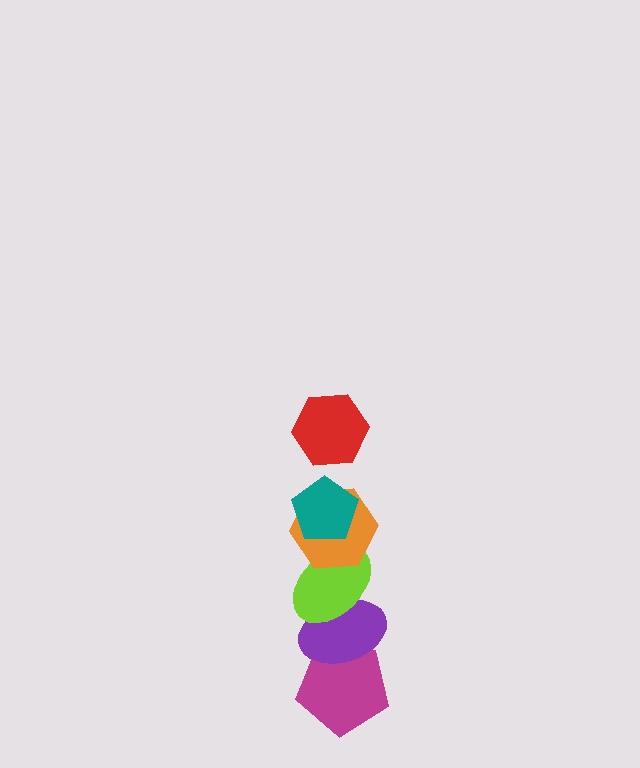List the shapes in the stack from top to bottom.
From top to bottom: the red hexagon, the teal pentagon, the orange hexagon, the lime ellipse, the purple ellipse, the magenta pentagon.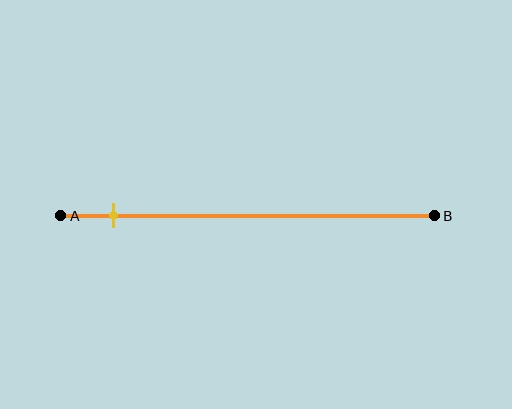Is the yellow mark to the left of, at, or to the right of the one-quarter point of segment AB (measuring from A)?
The yellow mark is to the left of the one-quarter point of segment AB.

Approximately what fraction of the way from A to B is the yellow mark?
The yellow mark is approximately 15% of the way from A to B.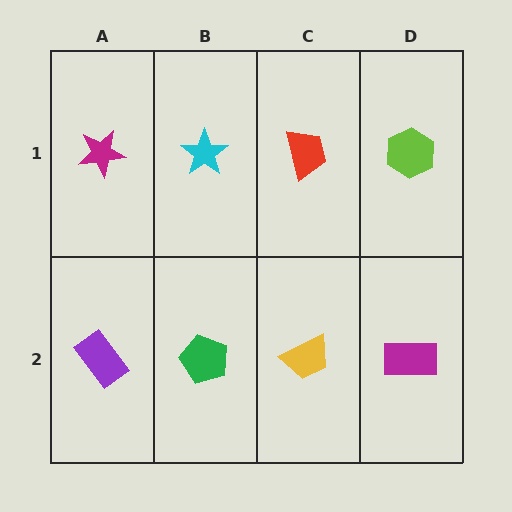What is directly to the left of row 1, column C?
A cyan star.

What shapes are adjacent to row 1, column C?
A yellow trapezoid (row 2, column C), a cyan star (row 1, column B), a lime hexagon (row 1, column D).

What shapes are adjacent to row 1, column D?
A magenta rectangle (row 2, column D), a red trapezoid (row 1, column C).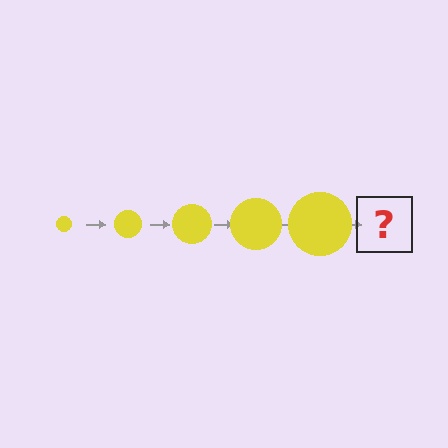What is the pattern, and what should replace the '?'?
The pattern is that the circle gets progressively larger each step. The '?' should be a yellow circle, larger than the previous one.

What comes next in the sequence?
The next element should be a yellow circle, larger than the previous one.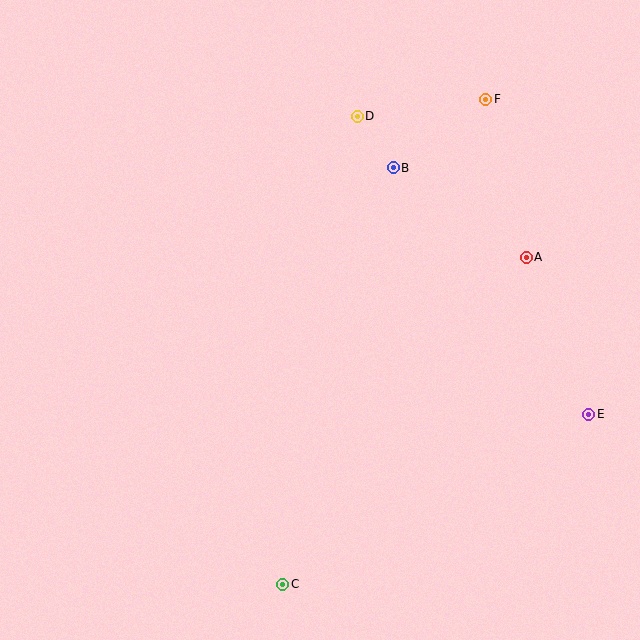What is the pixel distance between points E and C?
The distance between E and C is 350 pixels.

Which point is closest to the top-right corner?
Point F is closest to the top-right corner.